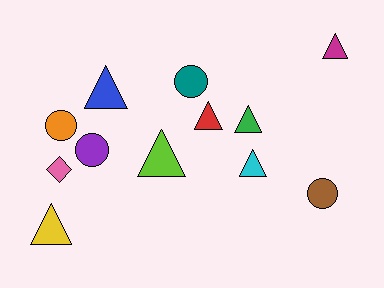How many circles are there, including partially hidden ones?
There are 4 circles.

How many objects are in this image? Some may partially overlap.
There are 12 objects.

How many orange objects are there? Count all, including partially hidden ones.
There is 1 orange object.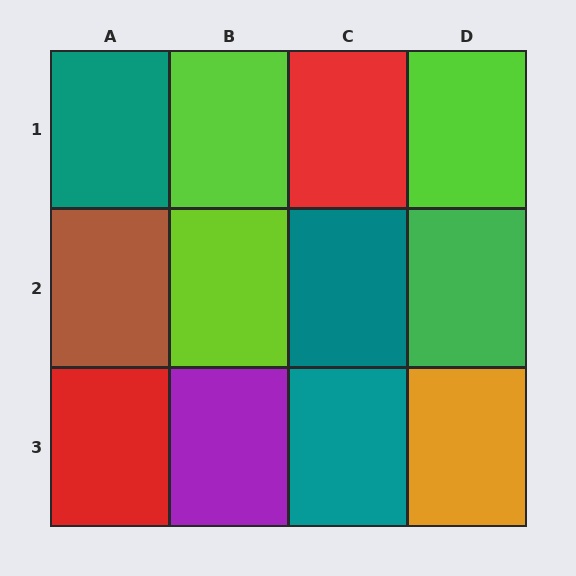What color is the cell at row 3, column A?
Red.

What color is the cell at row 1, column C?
Red.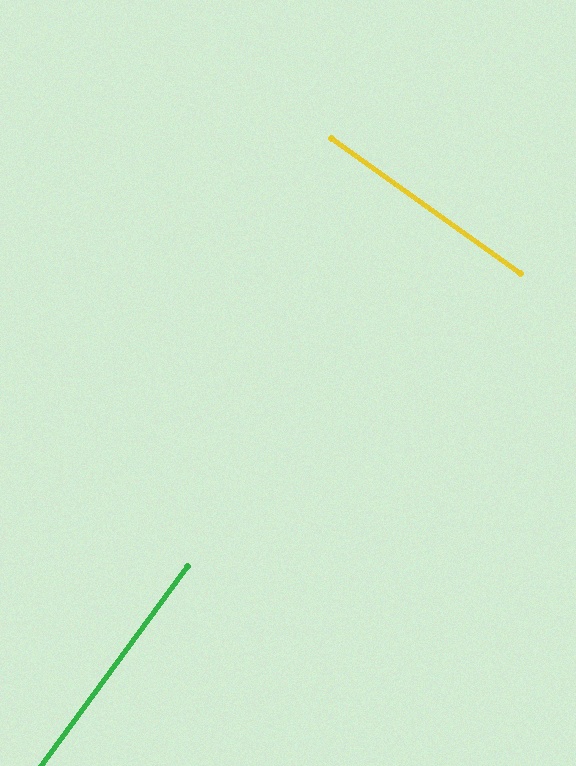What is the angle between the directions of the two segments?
Approximately 89 degrees.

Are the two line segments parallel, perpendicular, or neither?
Perpendicular — they meet at approximately 89°.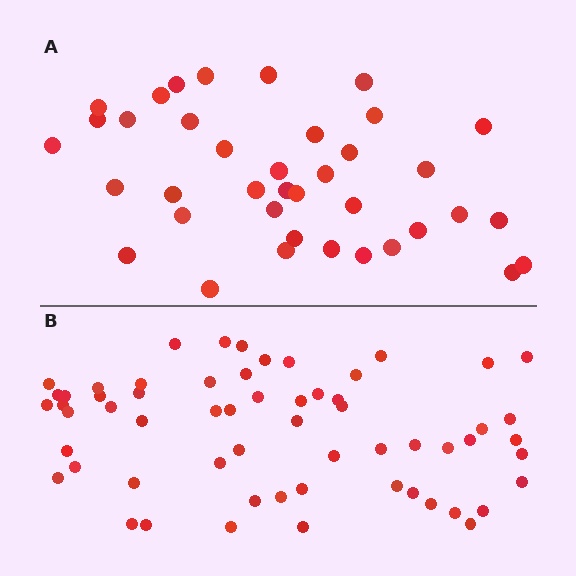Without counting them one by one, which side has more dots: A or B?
Region B (the bottom region) has more dots.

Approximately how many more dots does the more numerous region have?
Region B has approximately 20 more dots than region A.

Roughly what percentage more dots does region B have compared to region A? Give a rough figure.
About 60% more.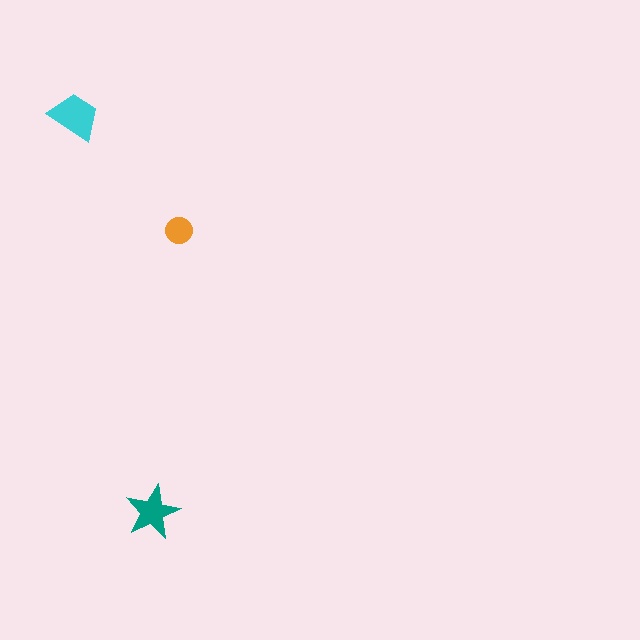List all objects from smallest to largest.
The orange circle, the teal star, the cyan trapezoid.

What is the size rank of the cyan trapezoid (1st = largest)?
1st.